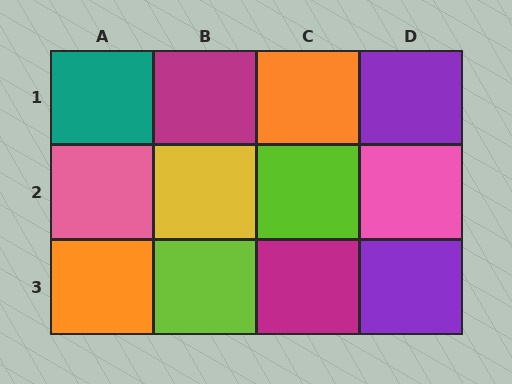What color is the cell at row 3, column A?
Orange.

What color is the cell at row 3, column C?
Magenta.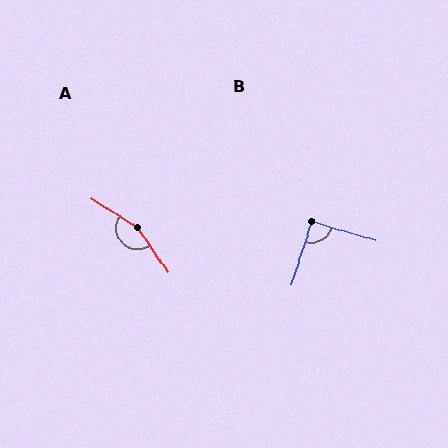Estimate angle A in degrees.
Approximately 157 degrees.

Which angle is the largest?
A, at approximately 157 degrees.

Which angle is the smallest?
B, at approximately 91 degrees.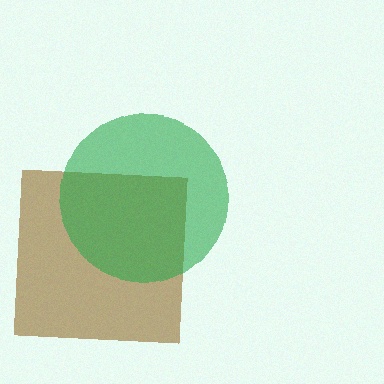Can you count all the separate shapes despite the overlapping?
Yes, there are 2 separate shapes.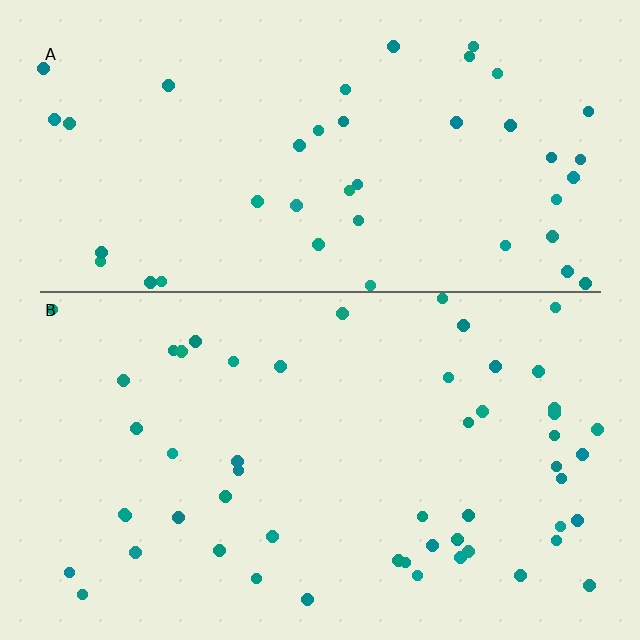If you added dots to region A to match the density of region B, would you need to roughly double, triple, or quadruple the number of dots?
Approximately double.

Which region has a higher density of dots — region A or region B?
B (the bottom).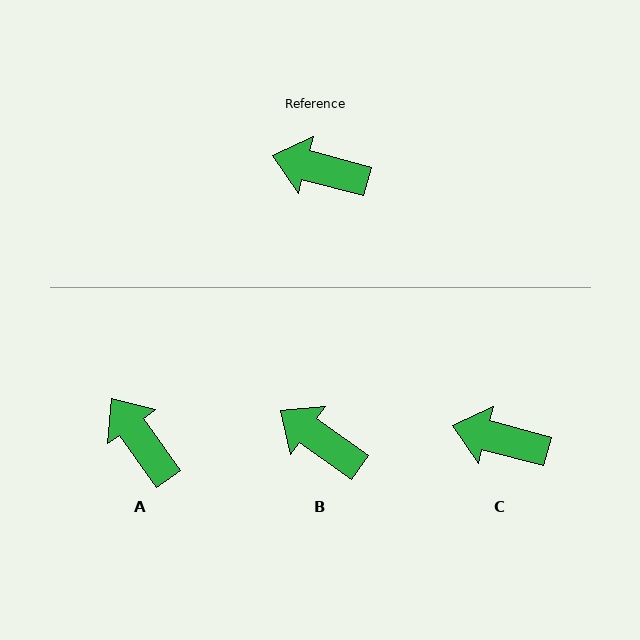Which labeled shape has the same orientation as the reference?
C.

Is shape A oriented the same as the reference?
No, it is off by about 39 degrees.